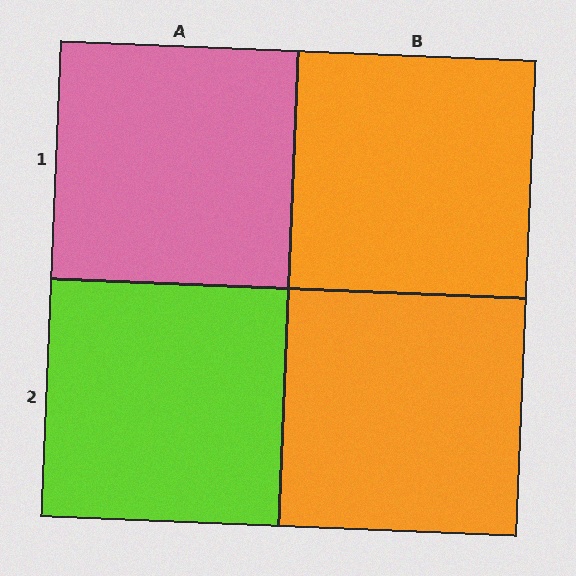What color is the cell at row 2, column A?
Lime.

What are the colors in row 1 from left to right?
Pink, orange.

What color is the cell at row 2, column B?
Orange.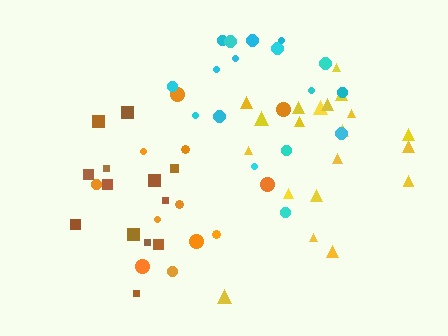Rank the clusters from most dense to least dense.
brown, cyan, yellow, orange.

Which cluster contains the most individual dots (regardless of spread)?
Yellow (21).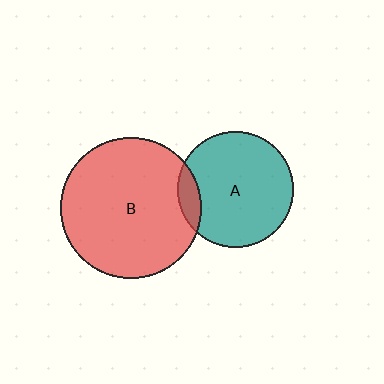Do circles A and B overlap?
Yes.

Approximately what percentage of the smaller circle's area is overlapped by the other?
Approximately 10%.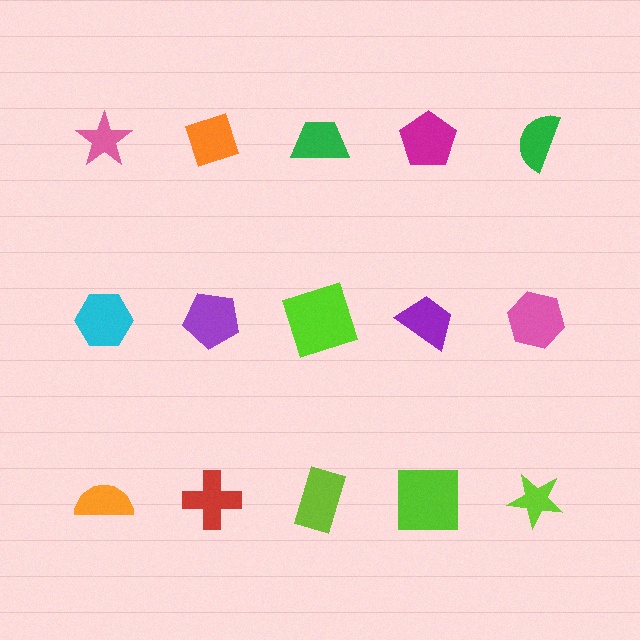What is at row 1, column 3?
A green trapezoid.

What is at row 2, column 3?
A lime square.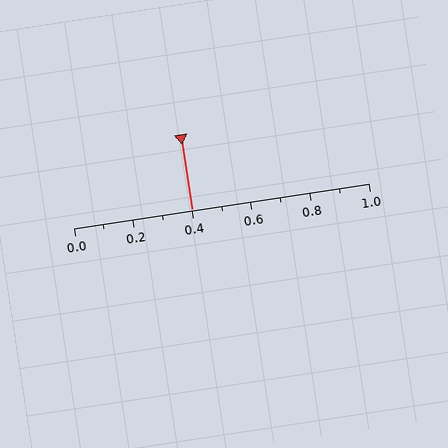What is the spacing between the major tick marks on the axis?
The major ticks are spaced 0.2 apart.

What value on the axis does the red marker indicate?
The marker indicates approximately 0.4.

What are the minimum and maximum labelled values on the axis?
The axis runs from 0.0 to 1.0.